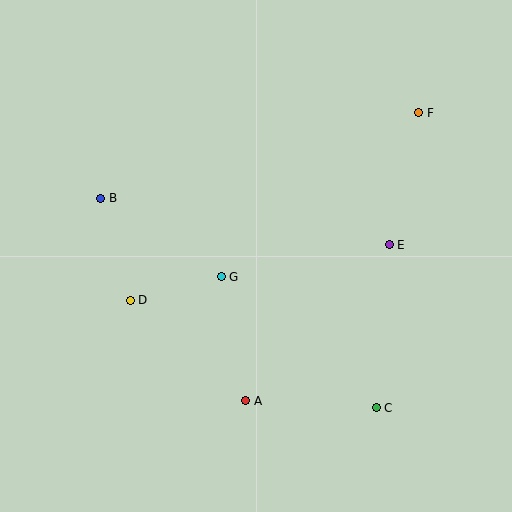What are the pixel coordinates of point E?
Point E is at (389, 245).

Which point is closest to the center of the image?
Point G at (221, 277) is closest to the center.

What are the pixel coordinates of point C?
Point C is at (376, 408).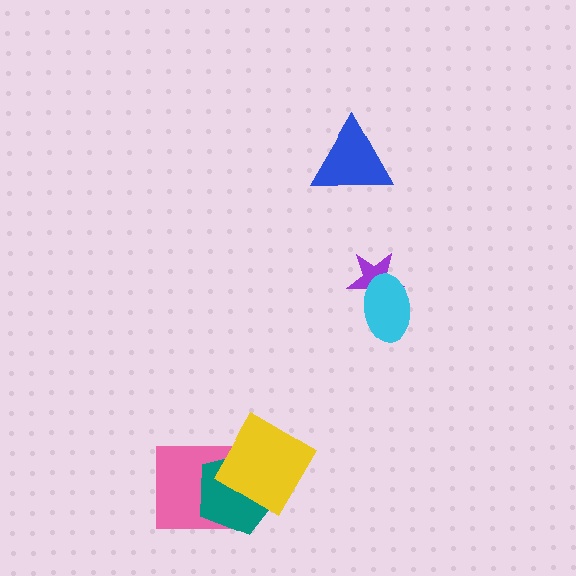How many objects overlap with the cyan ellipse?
1 object overlaps with the cyan ellipse.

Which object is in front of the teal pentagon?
The yellow diamond is in front of the teal pentagon.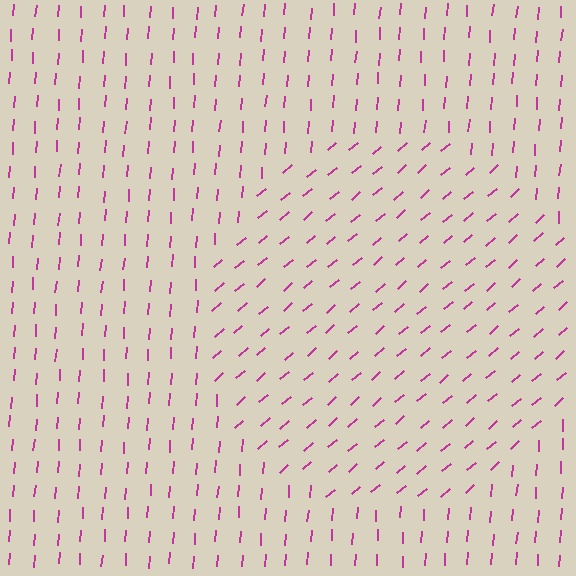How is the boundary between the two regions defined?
The boundary is defined purely by a change in line orientation (approximately 45 degrees difference). All lines are the same color and thickness.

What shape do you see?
I see a circle.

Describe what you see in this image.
The image is filled with small magenta line segments. A circle region in the image has lines oriented differently from the surrounding lines, creating a visible texture boundary.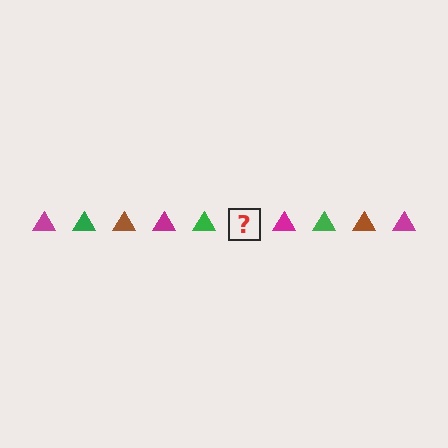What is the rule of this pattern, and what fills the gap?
The rule is that the pattern cycles through magenta, green, brown triangles. The gap should be filled with a brown triangle.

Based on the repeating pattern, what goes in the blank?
The blank should be a brown triangle.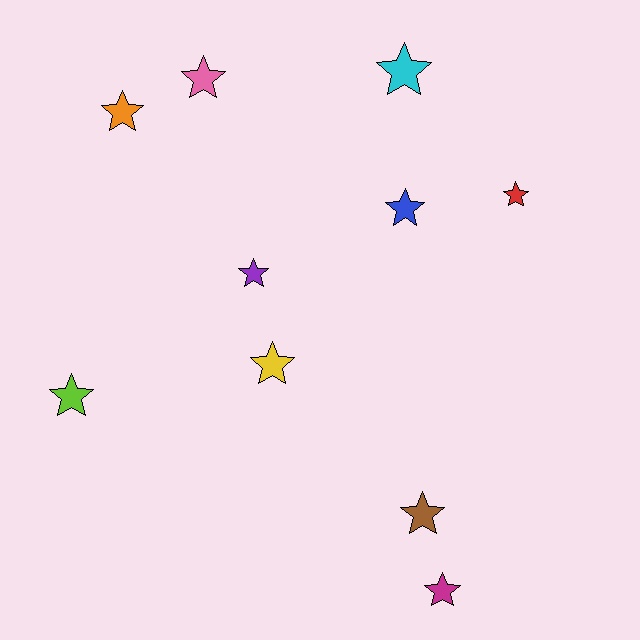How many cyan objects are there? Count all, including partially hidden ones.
There is 1 cyan object.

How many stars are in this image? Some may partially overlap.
There are 10 stars.